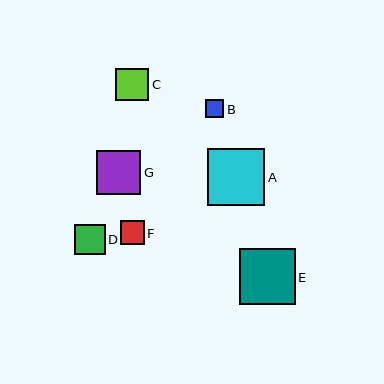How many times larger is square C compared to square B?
Square C is approximately 1.9 times the size of square B.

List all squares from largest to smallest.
From largest to smallest: A, E, G, C, D, F, B.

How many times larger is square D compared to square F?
Square D is approximately 1.3 times the size of square F.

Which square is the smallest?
Square B is the smallest with a size of approximately 18 pixels.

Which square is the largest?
Square A is the largest with a size of approximately 57 pixels.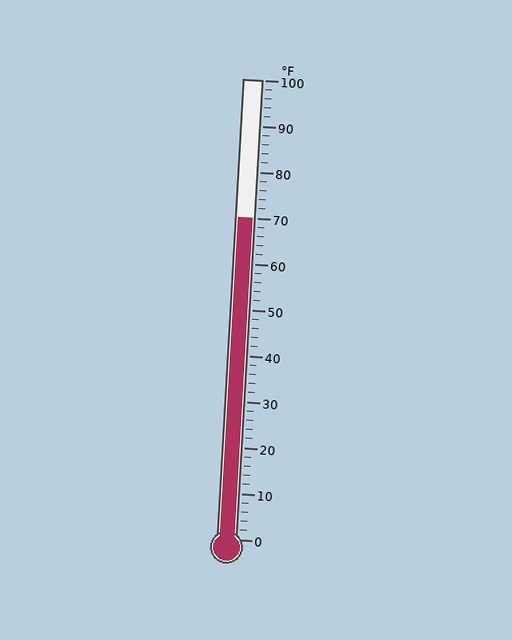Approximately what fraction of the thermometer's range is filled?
The thermometer is filled to approximately 70% of its range.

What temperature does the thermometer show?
The thermometer shows approximately 70°F.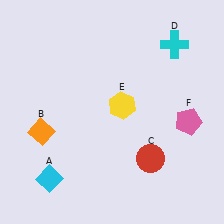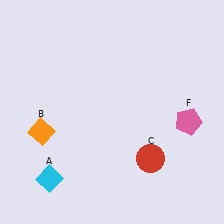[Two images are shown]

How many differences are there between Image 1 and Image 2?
There are 2 differences between the two images.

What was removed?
The yellow hexagon (E), the cyan cross (D) were removed in Image 2.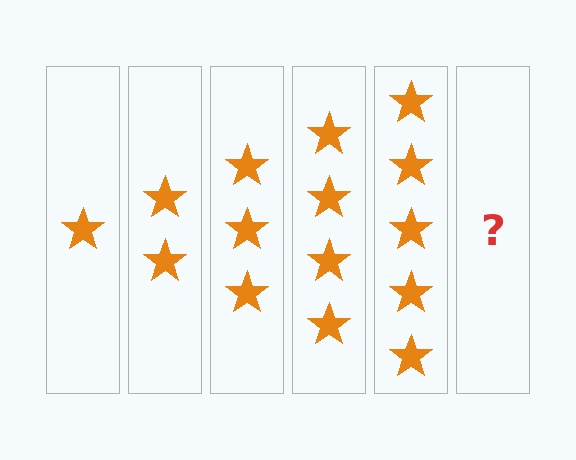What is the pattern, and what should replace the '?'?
The pattern is that each step adds one more star. The '?' should be 6 stars.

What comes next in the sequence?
The next element should be 6 stars.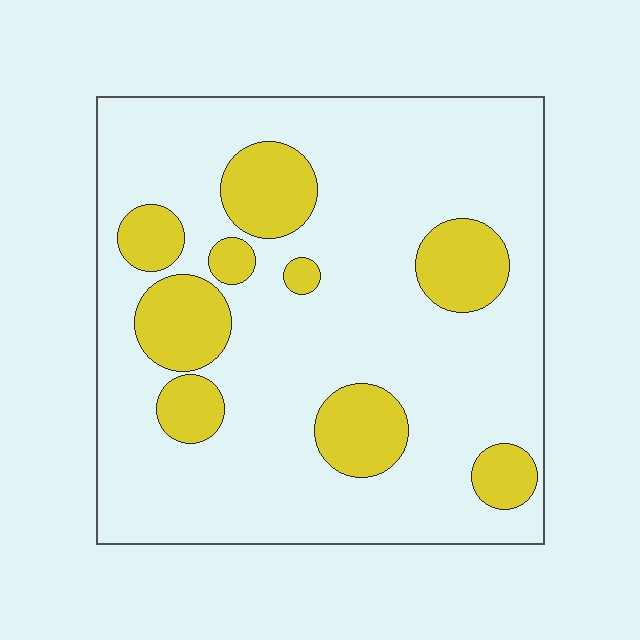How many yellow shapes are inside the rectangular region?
9.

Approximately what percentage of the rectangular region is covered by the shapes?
Approximately 20%.